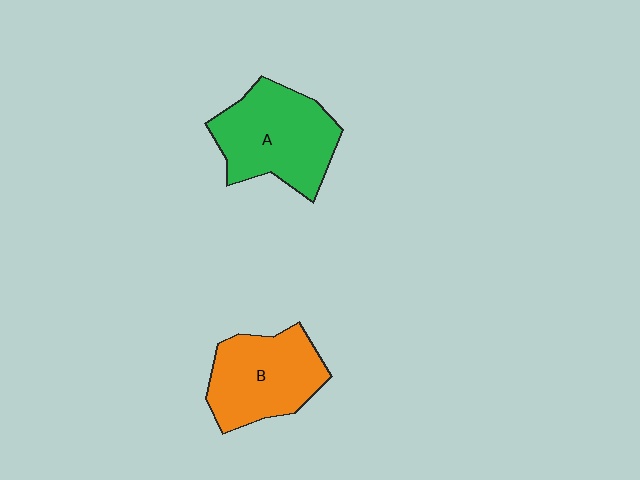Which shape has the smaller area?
Shape B (orange).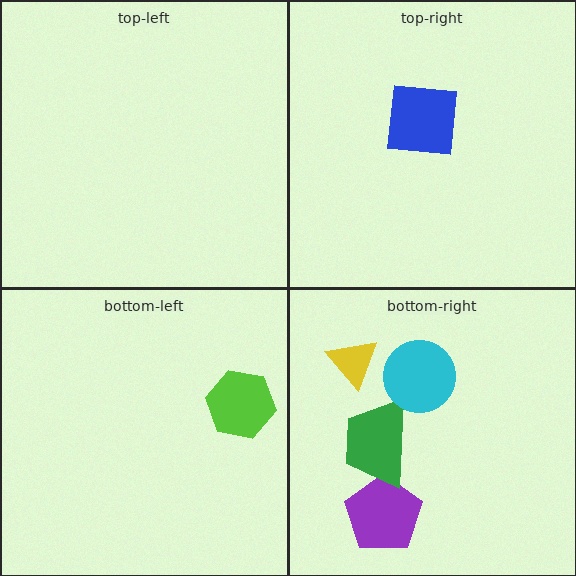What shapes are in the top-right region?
The blue square.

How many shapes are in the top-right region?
1.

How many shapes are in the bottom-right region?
4.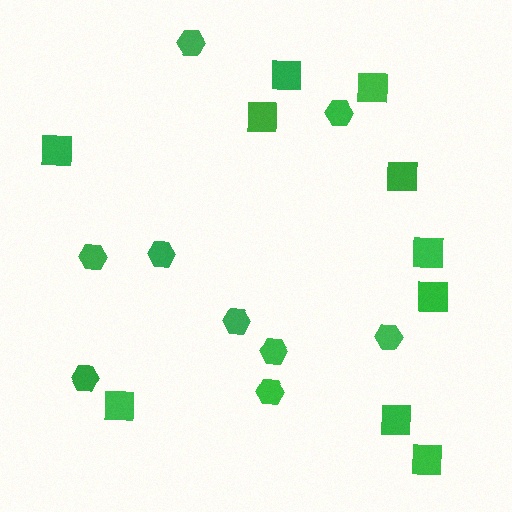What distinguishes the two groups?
There are 2 groups: one group of hexagons (9) and one group of squares (10).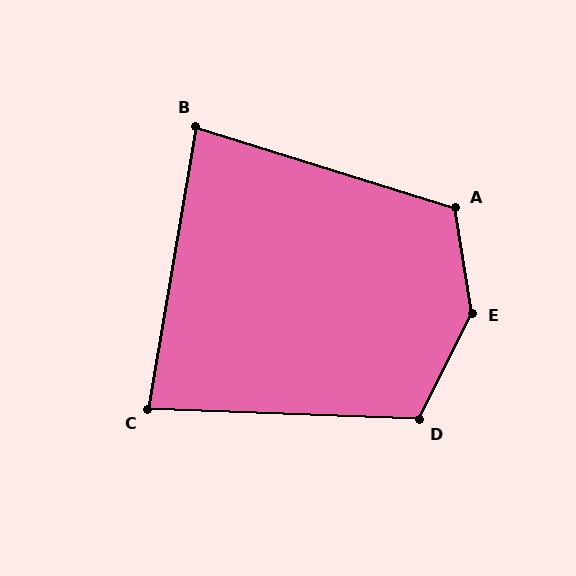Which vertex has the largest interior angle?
E, at approximately 145 degrees.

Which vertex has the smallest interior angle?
B, at approximately 82 degrees.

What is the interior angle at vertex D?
Approximately 114 degrees (obtuse).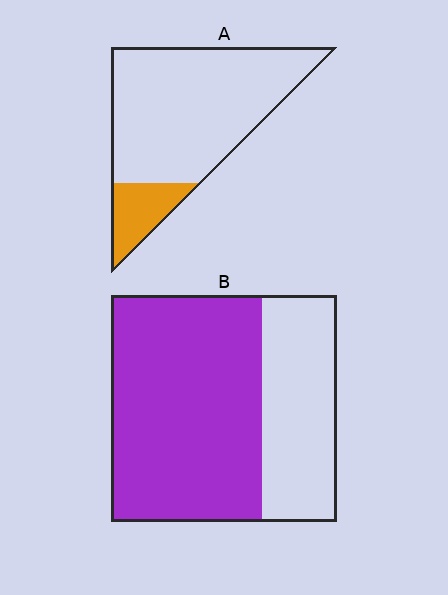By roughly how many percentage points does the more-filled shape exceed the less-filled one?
By roughly 50 percentage points (B over A).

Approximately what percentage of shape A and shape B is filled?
A is approximately 15% and B is approximately 65%.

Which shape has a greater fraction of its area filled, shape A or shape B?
Shape B.